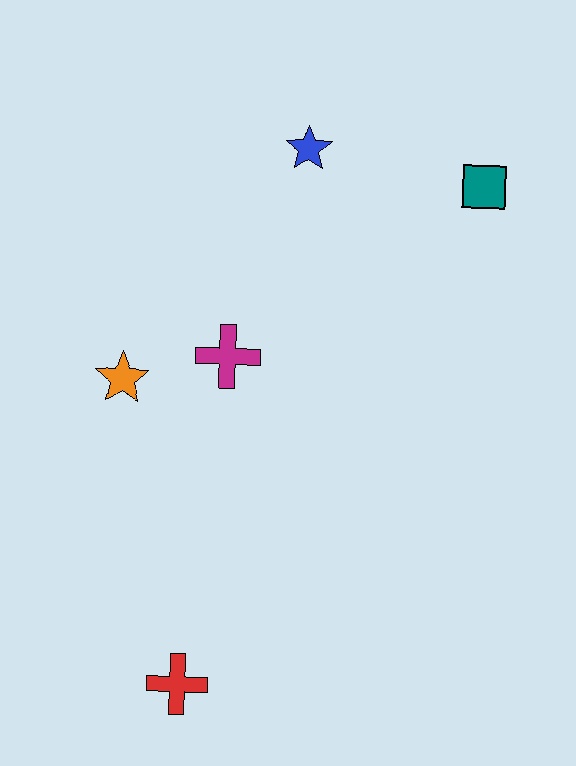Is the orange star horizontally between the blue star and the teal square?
No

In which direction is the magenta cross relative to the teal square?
The magenta cross is to the left of the teal square.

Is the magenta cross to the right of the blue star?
No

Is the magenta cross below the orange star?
No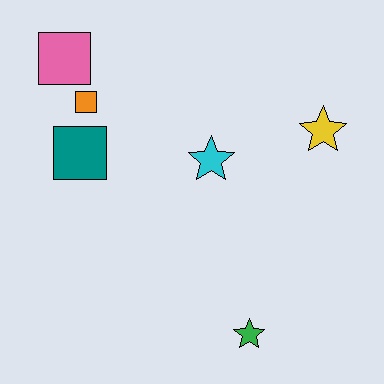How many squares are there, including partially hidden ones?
There are 3 squares.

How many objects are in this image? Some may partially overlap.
There are 6 objects.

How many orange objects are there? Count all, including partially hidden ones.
There is 1 orange object.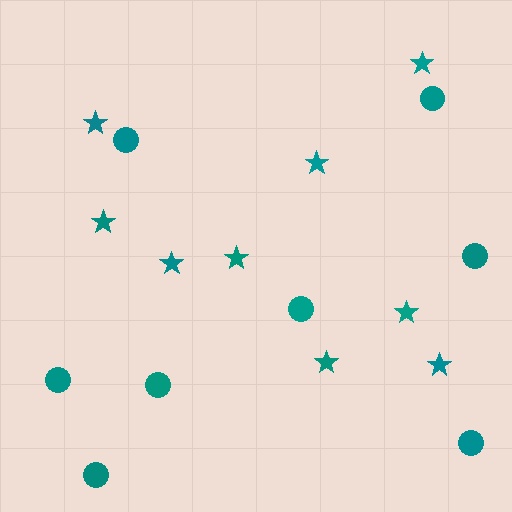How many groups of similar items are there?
There are 2 groups: one group of circles (8) and one group of stars (9).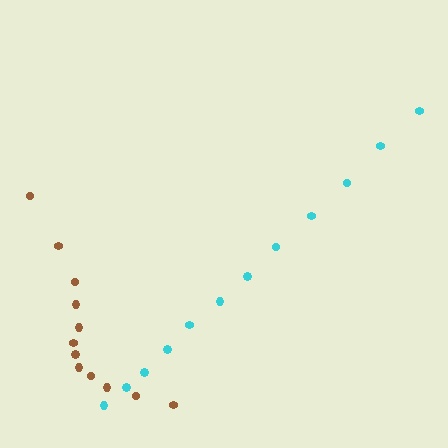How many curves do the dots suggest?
There are 2 distinct paths.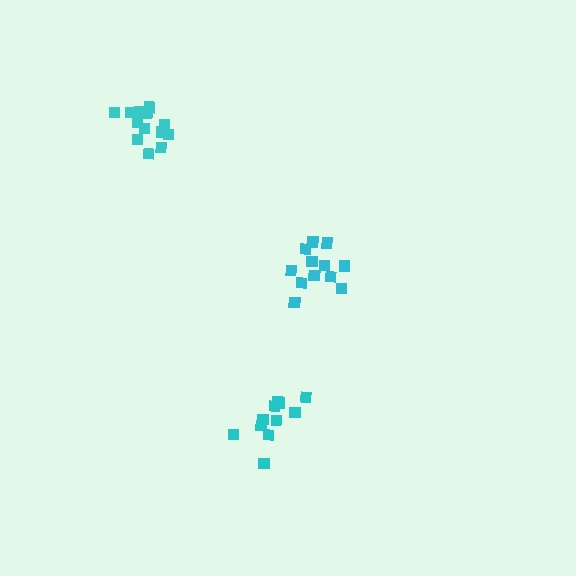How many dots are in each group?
Group 1: 11 dots, Group 2: 13 dots, Group 3: 12 dots (36 total).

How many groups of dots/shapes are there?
There are 3 groups.